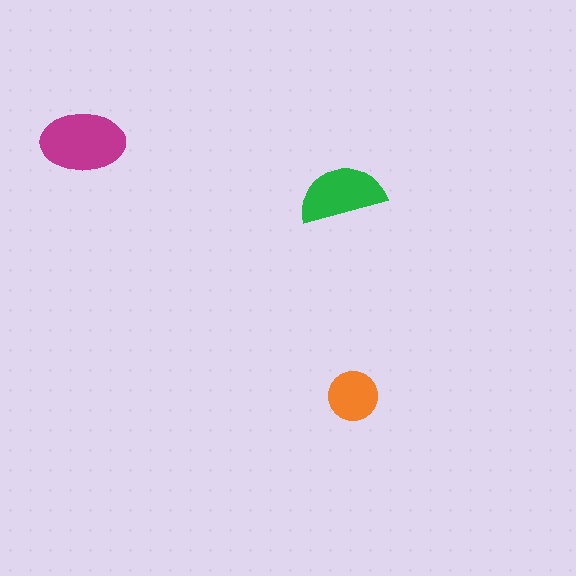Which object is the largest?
The magenta ellipse.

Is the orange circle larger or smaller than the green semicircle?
Smaller.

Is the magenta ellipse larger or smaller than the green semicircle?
Larger.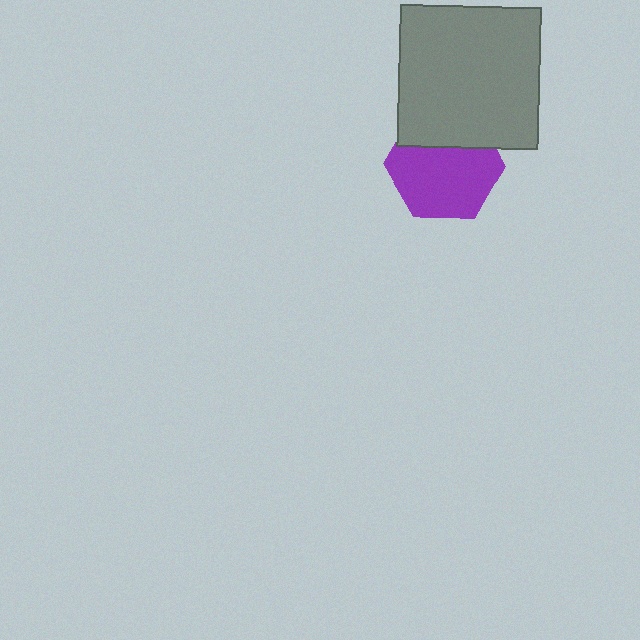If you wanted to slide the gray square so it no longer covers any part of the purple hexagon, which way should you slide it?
Slide it up — that is the most direct way to separate the two shapes.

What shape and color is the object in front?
The object in front is a gray square.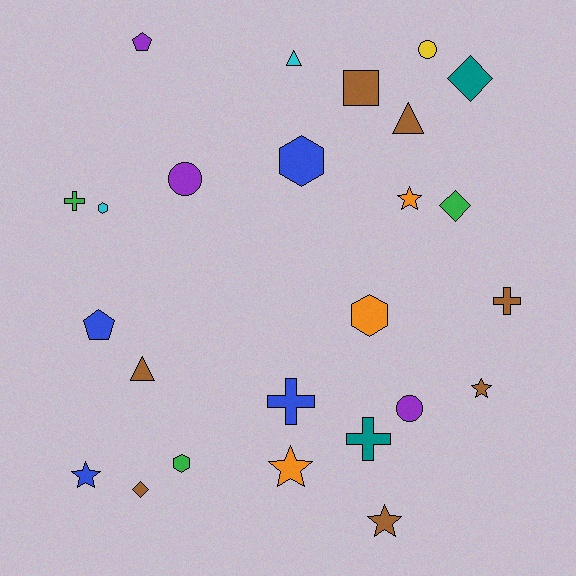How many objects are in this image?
There are 25 objects.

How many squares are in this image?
There is 1 square.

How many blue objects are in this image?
There are 4 blue objects.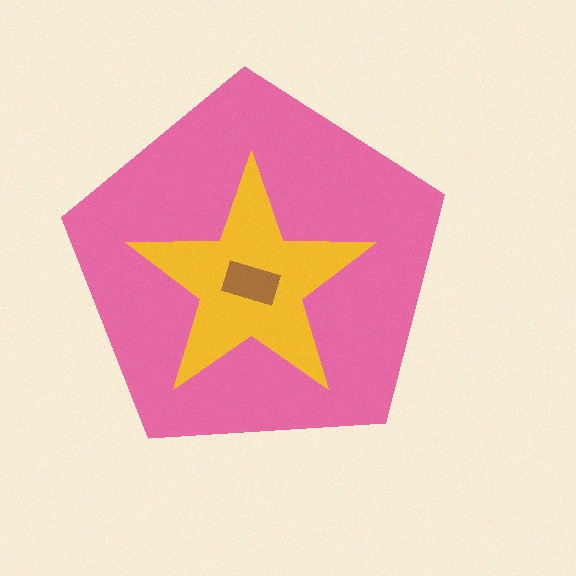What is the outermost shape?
The pink pentagon.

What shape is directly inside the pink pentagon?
The yellow star.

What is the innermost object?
The brown rectangle.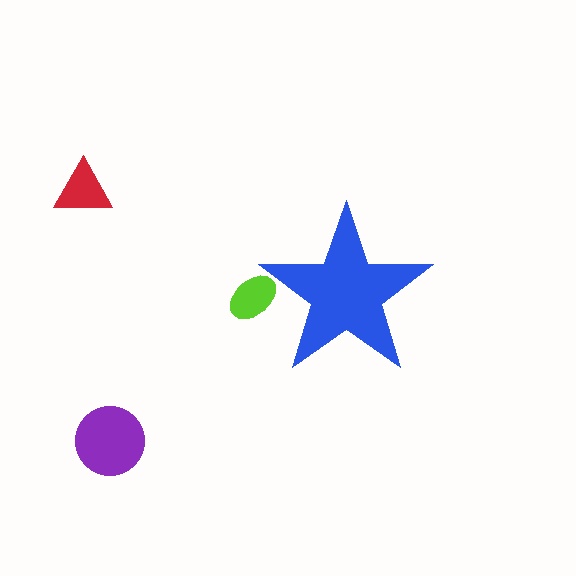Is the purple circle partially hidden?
No, the purple circle is fully visible.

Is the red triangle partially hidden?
No, the red triangle is fully visible.